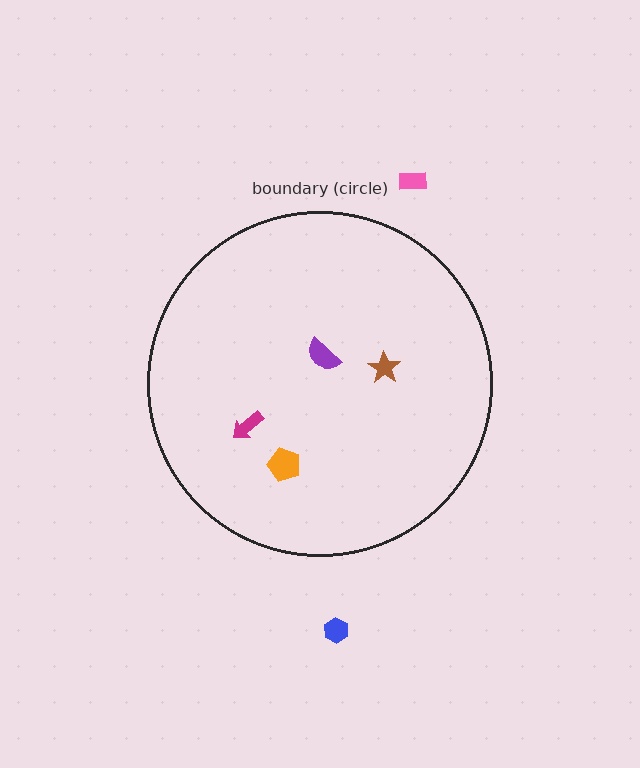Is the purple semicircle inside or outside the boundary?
Inside.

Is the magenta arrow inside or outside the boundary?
Inside.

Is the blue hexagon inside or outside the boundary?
Outside.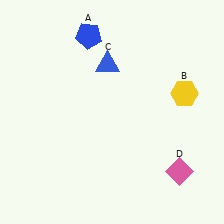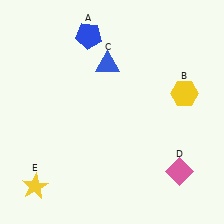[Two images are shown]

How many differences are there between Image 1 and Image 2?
There is 1 difference between the two images.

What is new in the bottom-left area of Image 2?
A yellow star (E) was added in the bottom-left area of Image 2.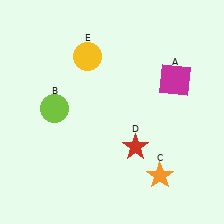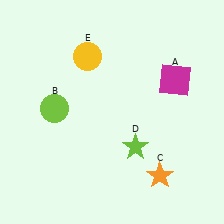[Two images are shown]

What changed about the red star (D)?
In Image 1, D is red. In Image 2, it changed to lime.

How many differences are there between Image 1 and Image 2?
There is 1 difference between the two images.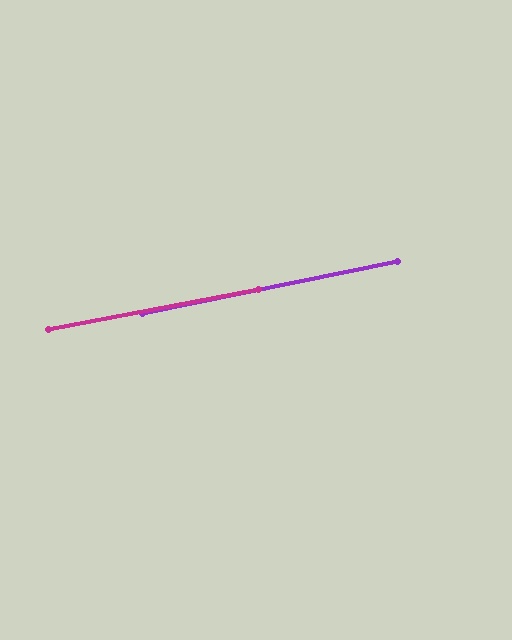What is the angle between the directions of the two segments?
Approximately 1 degree.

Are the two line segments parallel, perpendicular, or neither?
Parallel — their directions differ by only 0.8°.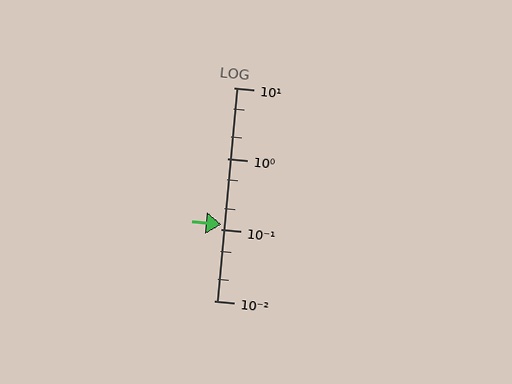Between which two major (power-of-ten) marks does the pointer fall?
The pointer is between 0.1 and 1.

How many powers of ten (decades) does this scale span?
The scale spans 3 decades, from 0.01 to 10.